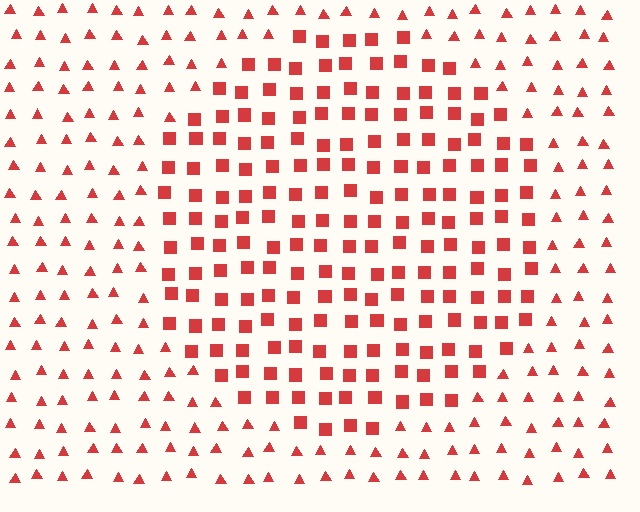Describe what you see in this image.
The image is filled with small red elements arranged in a uniform grid. A circle-shaped region contains squares, while the surrounding area contains triangles. The boundary is defined purely by the change in element shape.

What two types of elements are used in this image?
The image uses squares inside the circle region and triangles outside it.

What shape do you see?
I see a circle.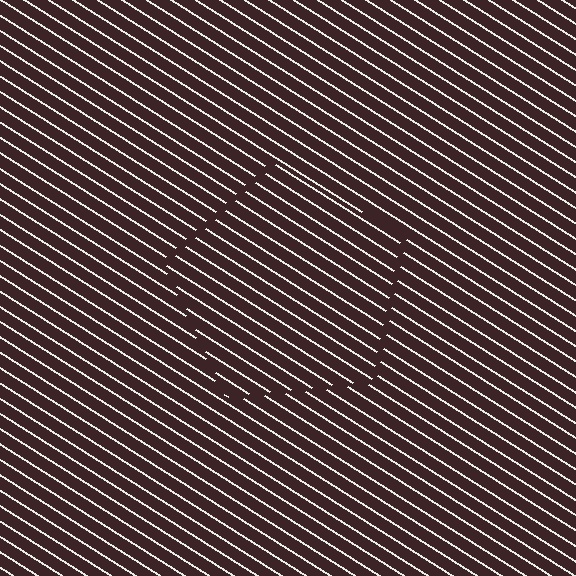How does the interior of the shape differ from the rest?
The interior of the shape contains the same grating, shifted by half a period — the contour is defined by the phase discontinuity where line-ends from the inner and outer gratings abut.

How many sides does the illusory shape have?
5 sides — the line-ends trace a pentagon.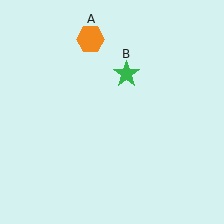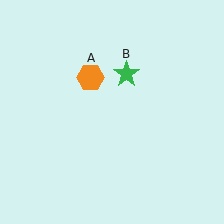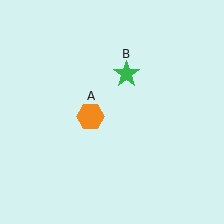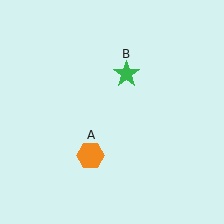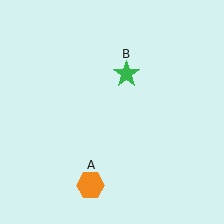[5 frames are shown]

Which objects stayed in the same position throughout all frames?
Green star (object B) remained stationary.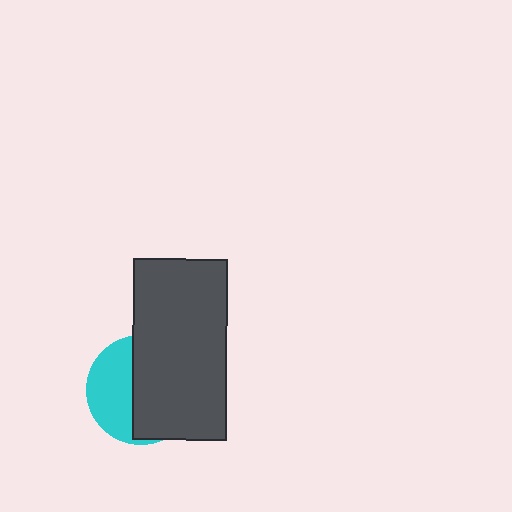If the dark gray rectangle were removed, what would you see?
You would see the complete cyan circle.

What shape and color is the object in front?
The object in front is a dark gray rectangle.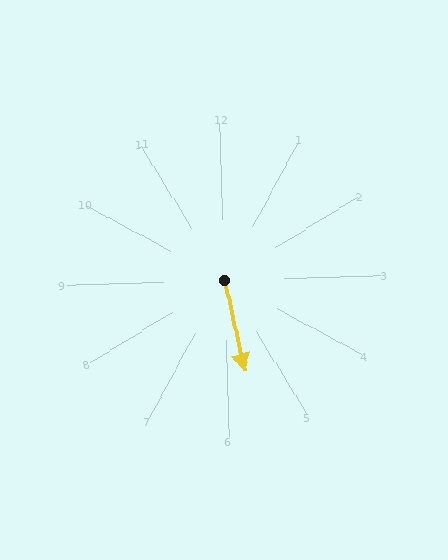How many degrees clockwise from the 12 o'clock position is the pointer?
Approximately 169 degrees.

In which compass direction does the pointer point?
South.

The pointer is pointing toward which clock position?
Roughly 6 o'clock.